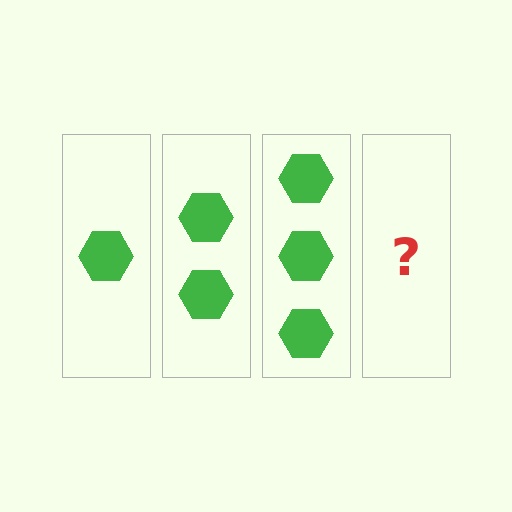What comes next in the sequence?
The next element should be 4 hexagons.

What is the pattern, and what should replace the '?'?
The pattern is that each step adds one more hexagon. The '?' should be 4 hexagons.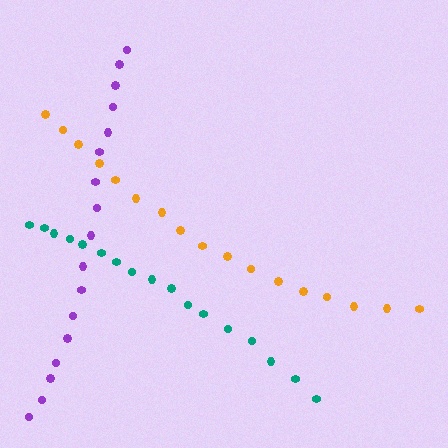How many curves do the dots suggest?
There are 3 distinct paths.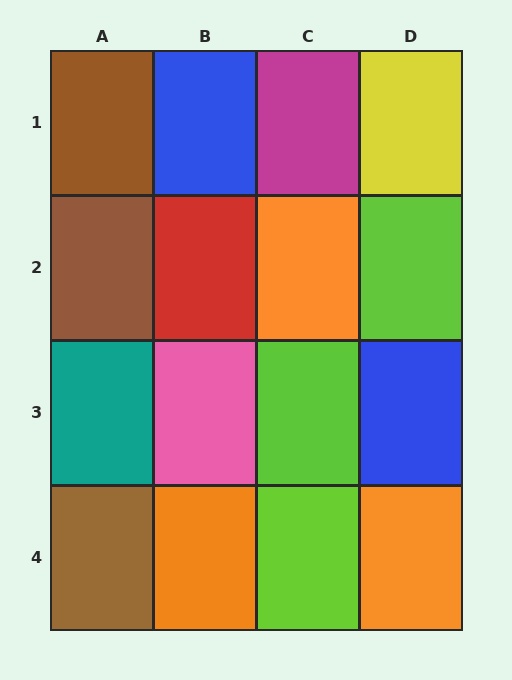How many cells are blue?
2 cells are blue.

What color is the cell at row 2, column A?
Brown.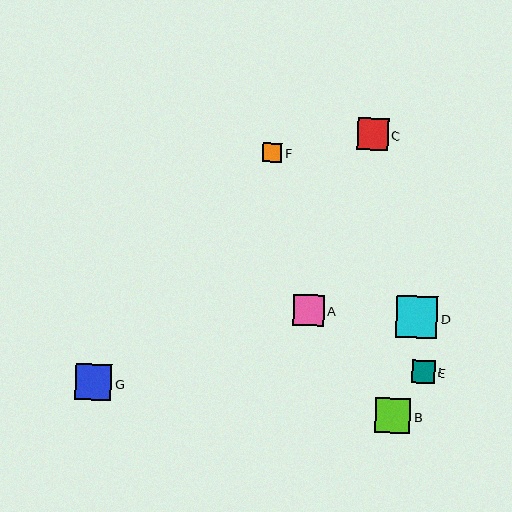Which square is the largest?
Square D is the largest with a size of approximately 41 pixels.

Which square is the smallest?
Square F is the smallest with a size of approximately 19 pixels.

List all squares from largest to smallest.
From largest to smallest: D, G, B, C, A, E, F.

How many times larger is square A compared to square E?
Square A is approximately 1.4 times the size of square E.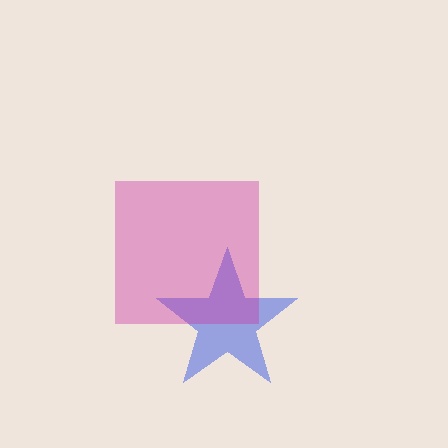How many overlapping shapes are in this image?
There are 2 overlapping shapes in the image.